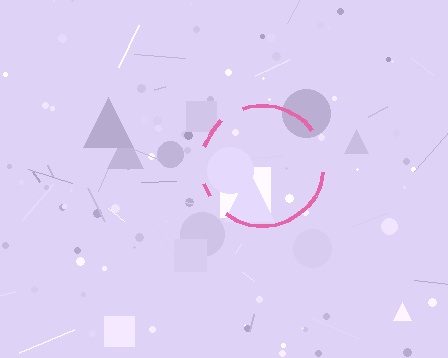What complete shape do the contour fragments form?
The contour fragments form a circle.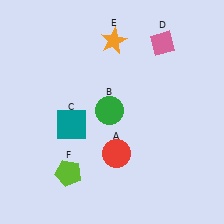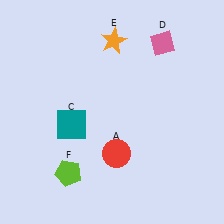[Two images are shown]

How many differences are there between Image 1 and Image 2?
There is 1 difference between the two images.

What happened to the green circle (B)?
The green circle (B) was removed in Image 2. It was in the top-left area of Image 1.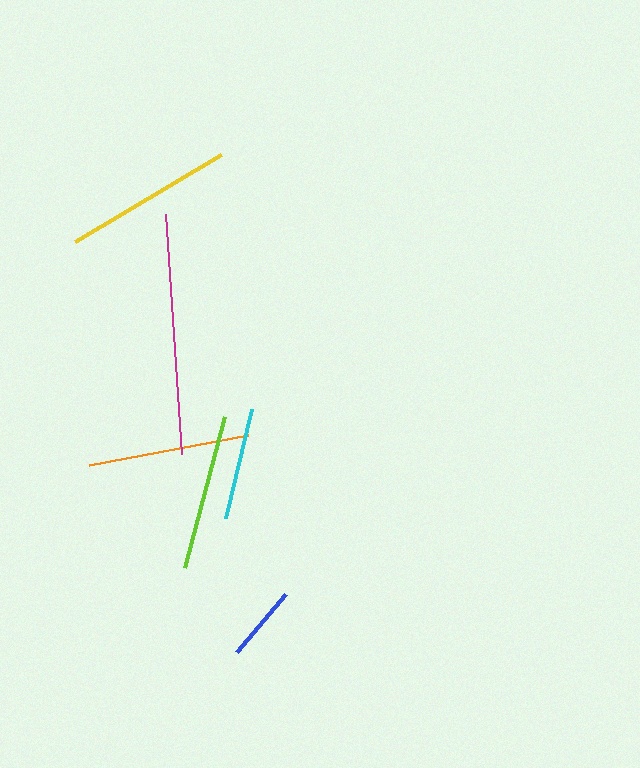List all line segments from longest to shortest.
From longest to shortest: magenta, yellow, orange, lime, cyan, blue.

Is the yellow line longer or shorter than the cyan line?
The yellow line is longer than the cyan line.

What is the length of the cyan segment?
The cyan segment is approximately 112 pixels long.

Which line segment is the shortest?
The blue line is the shortest at approximately 77 pixels.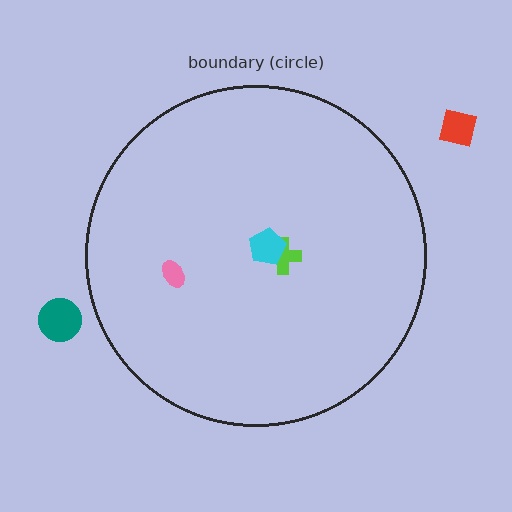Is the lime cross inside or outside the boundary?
Inside.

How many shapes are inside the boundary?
3 inside, 2 outside.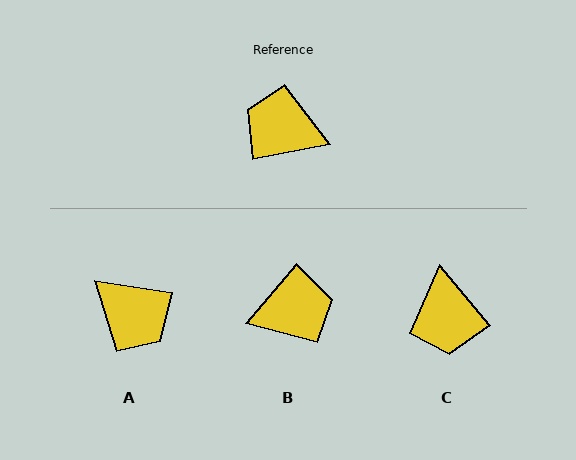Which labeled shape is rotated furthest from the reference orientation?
A, about 160 degrees away.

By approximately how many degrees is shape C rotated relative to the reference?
Approximately 119 degrees counter-clockwise.